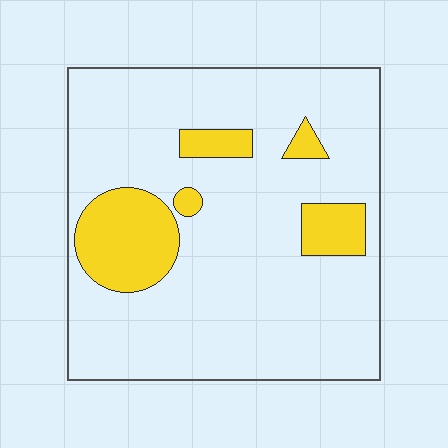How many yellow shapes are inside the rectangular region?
5.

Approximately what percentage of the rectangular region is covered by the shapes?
Approximately 15%.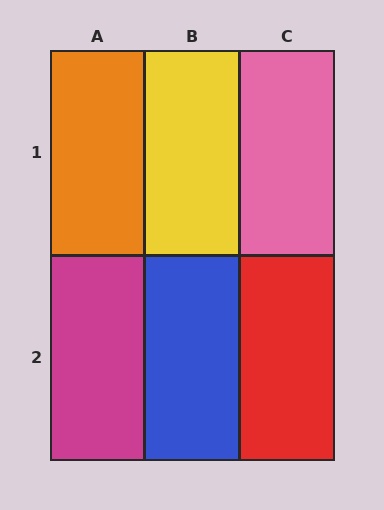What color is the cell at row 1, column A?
Orange.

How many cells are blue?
1 cell is blue.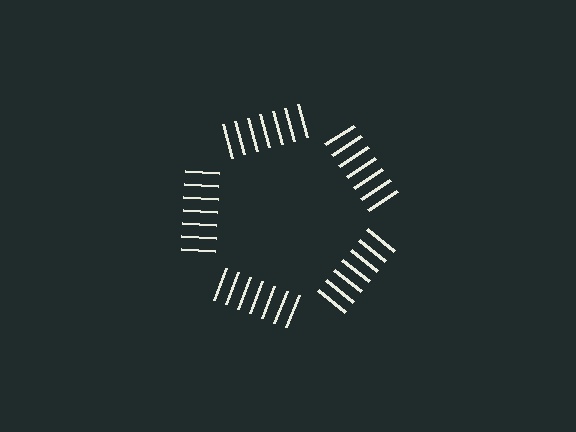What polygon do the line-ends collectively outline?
An illusory pentagon — the line segments terminate on its edges but no continuous stroke is drawn.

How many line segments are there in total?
35 — 7 along each of the 5 edges.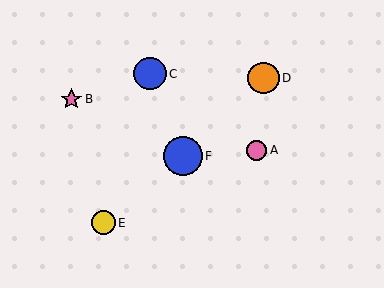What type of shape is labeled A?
Shape A is a pink circle.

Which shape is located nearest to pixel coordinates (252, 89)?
The orange circle (labeled D) at (264, 78) is nearest to that location.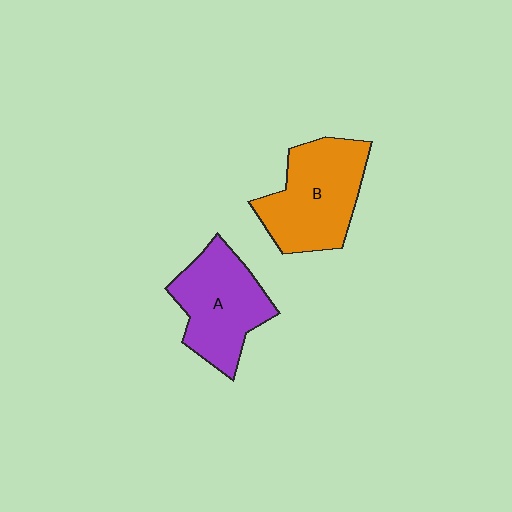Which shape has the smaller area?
Shape A (purple).